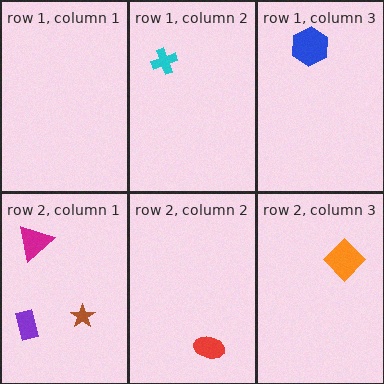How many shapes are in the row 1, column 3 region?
1.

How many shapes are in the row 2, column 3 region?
1.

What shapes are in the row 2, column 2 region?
The red ellipse.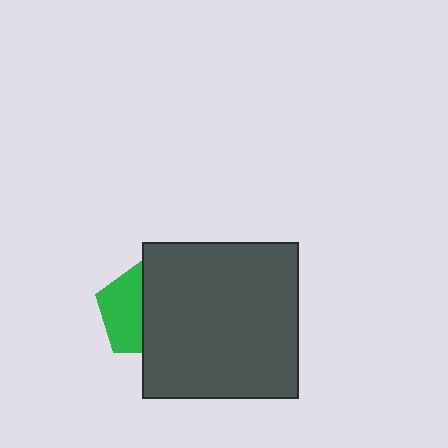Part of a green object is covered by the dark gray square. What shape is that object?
It is a pentagon.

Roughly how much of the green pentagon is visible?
About half of it is visible (roughly 47%).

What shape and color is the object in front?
The object in front is a dark gray square.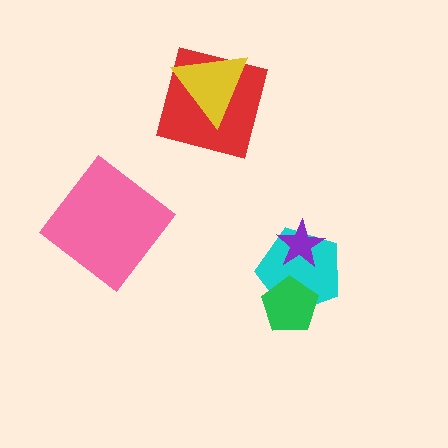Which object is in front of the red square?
The yellow triangle is in front of the red square.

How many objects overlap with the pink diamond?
0 objects overlap with the pink diamond.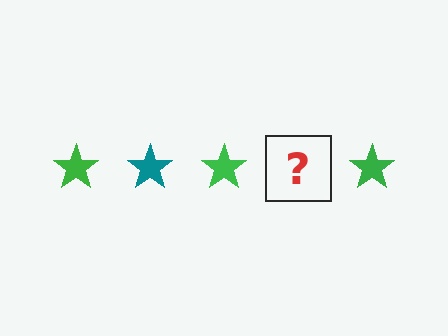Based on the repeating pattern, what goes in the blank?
The blank should be a teal star.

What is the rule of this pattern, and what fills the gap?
The rule is that the pattern cycles through green, teal stars. The gap should be filled with a teal star.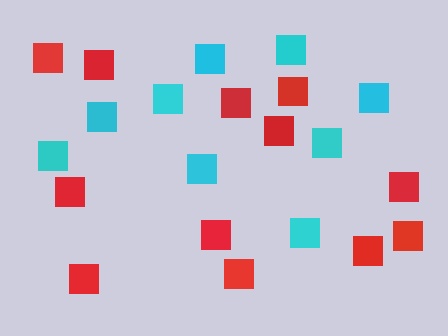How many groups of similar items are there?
There are 2 groups: one group of cyan squares (9) and one group of red squares (12).